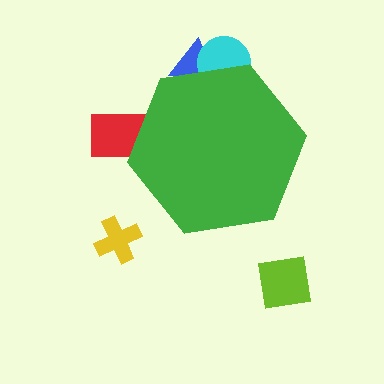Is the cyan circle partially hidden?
Yes, the cyan circle is partially hidden behind the green hexagon.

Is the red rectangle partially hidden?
Yes, the red rectangle is partially hidden behind the green hexagon.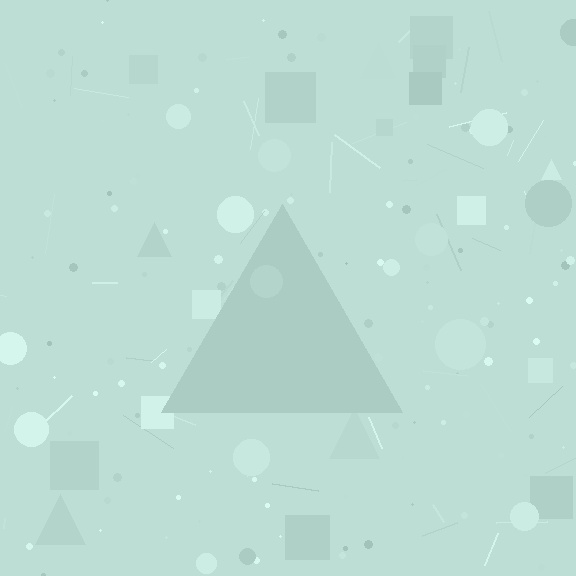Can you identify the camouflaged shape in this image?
The camouflaged shape is a triangle.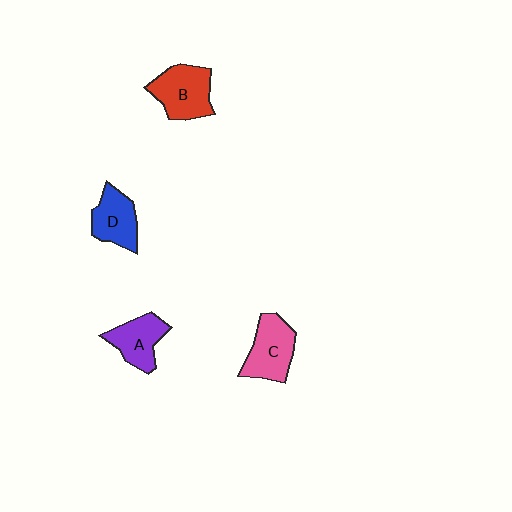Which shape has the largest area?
Shape B (red).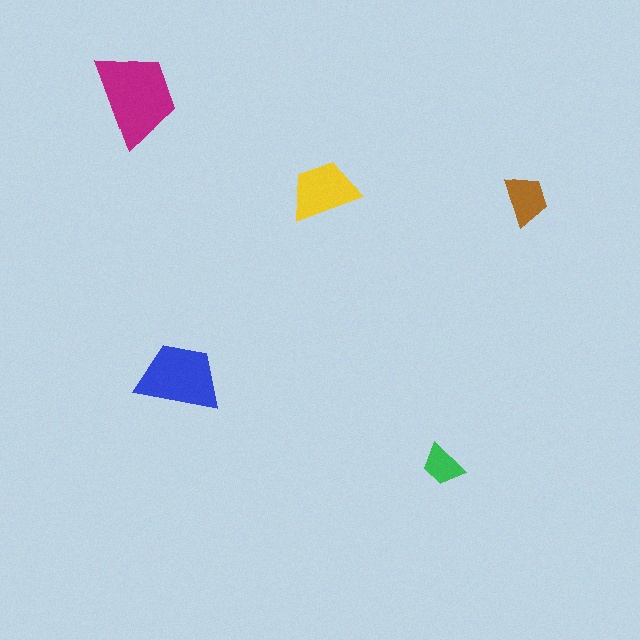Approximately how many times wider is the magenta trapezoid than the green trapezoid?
About 2 times wider.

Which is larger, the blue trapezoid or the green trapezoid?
The blue one.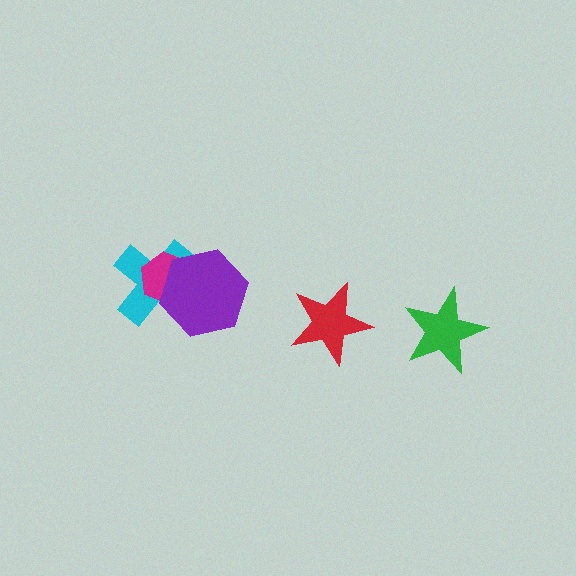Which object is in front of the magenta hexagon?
The purple hexagon is in front of the magenta hexagon.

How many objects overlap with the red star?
0 objects overlap with the red star.